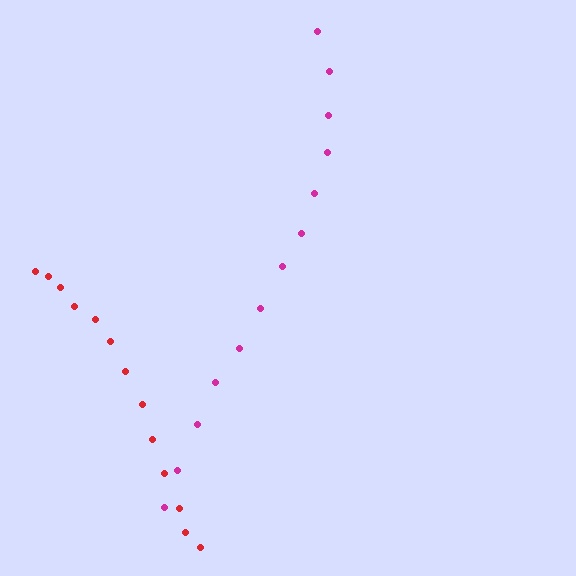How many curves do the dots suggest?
There are 2 distinct paths.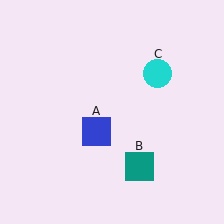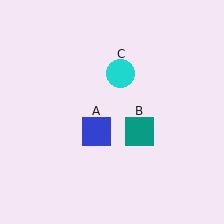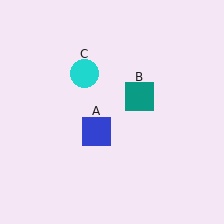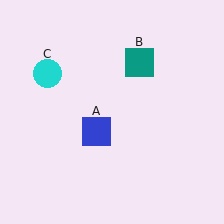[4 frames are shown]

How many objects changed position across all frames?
2 objects changed position: teal square (object B), cyan circle (object C).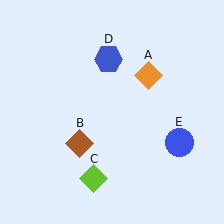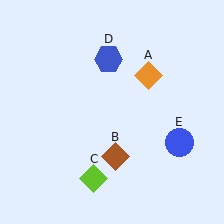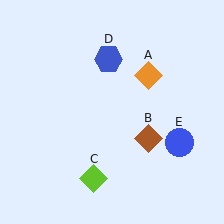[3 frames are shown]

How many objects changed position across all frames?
1 object changed position: brown diamond (object B).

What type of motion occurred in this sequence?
The brown diamond (object B) rotated counterclockwise around the center of the scene.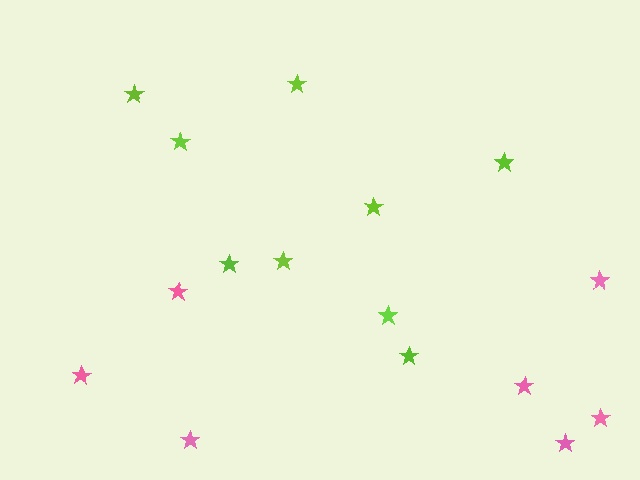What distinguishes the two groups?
There are 2 groups: one group of pink stars (7) and one group of lime stars (9).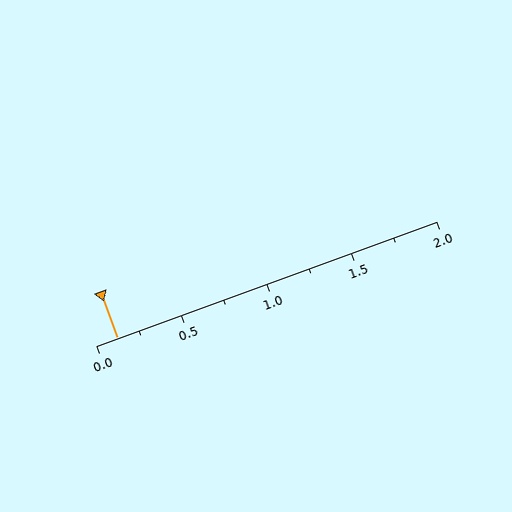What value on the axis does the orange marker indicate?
The marker indicates approximately 0.12.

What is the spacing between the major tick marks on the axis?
The major ticks are spaced 0.5 apart.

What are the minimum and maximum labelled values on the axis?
The axis runs from 0.0 to 2.0.